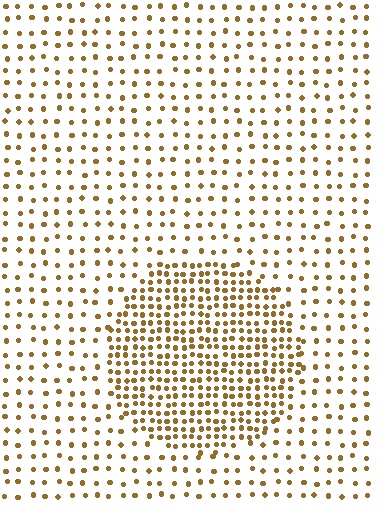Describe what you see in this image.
The image contains small brown elements arranged at two different densities. A circle-shaped region is visible where the elements are more densely packed than the surrounding area.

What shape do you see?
I see a circle.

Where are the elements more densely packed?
The elements are more densely packed inside the circle boundary.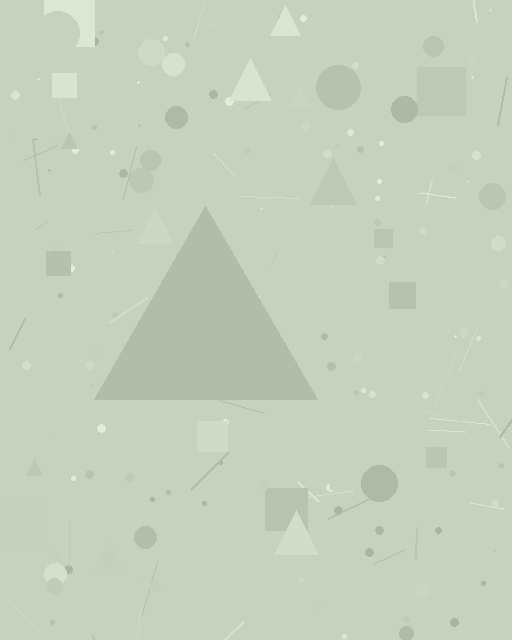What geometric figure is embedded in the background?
A triangle is embedded in the background.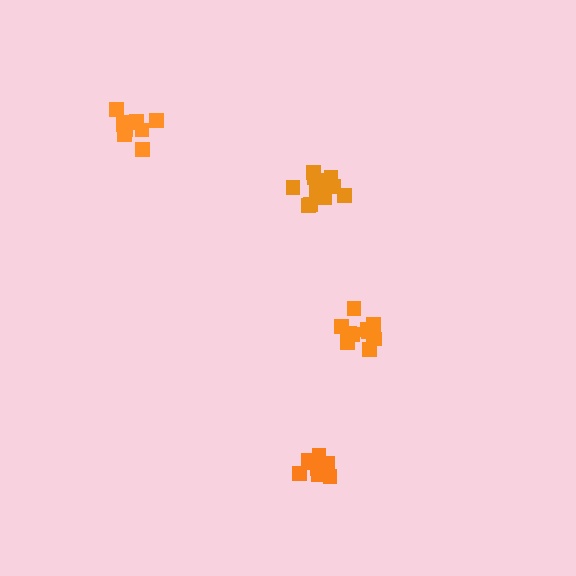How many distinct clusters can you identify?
There are 4 distinct clusters.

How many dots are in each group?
Group 1: 12 dots, Group 2: 14 dots, Group 3: 9 dots, Group 4: 9 dots (44 total).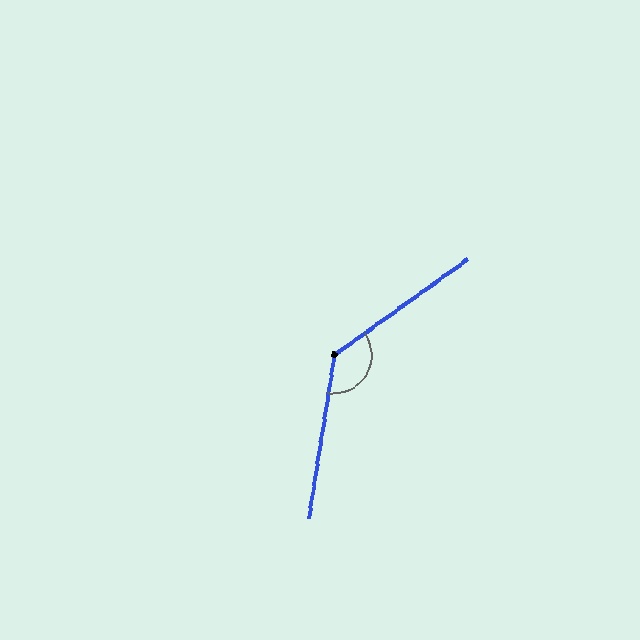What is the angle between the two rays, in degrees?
Approximately 135 degrees.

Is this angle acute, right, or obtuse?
It is obtuse.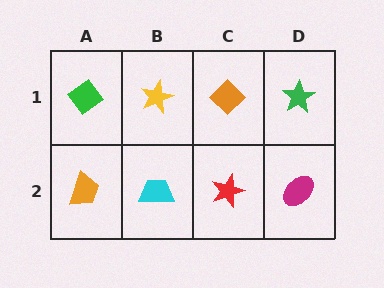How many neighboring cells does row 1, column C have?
3.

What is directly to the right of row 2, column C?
A magenta ellipse.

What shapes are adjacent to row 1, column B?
A cyan trapezoid (row 2, column B), a green diamond (row 1, column A), an orange diamond (row 1, column C).